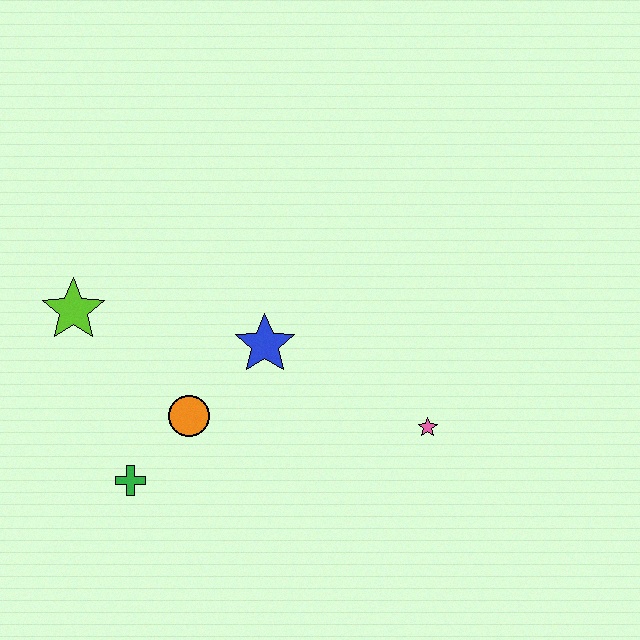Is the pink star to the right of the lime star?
Yes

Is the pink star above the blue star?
No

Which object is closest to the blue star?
The orange circle is closest to the blue star.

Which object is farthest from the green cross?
The pink star is farthest from the green cross.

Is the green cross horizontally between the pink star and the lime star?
Yes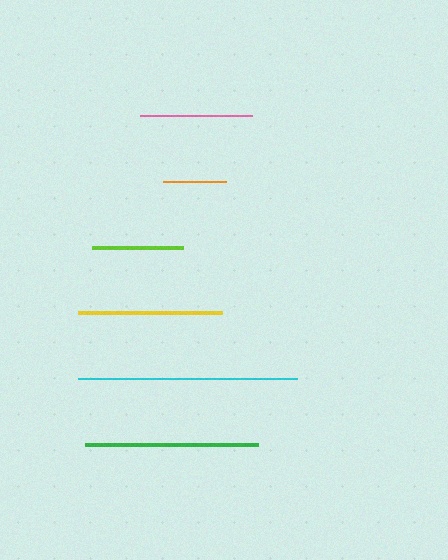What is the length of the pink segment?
The pink segment is approximately 113 pixels long.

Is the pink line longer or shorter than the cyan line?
The cyan line is longer than the pink line.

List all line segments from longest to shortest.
From longest to shortest: cyan, green, yellow, pink, lime, orange.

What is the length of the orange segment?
The orange segment is approximately 62 pixels long.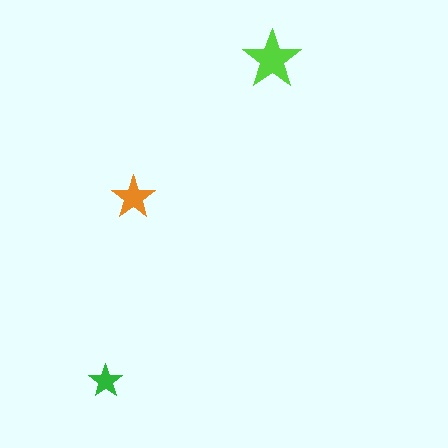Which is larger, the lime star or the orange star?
The lime one.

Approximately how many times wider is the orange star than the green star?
About 1.5 times wider.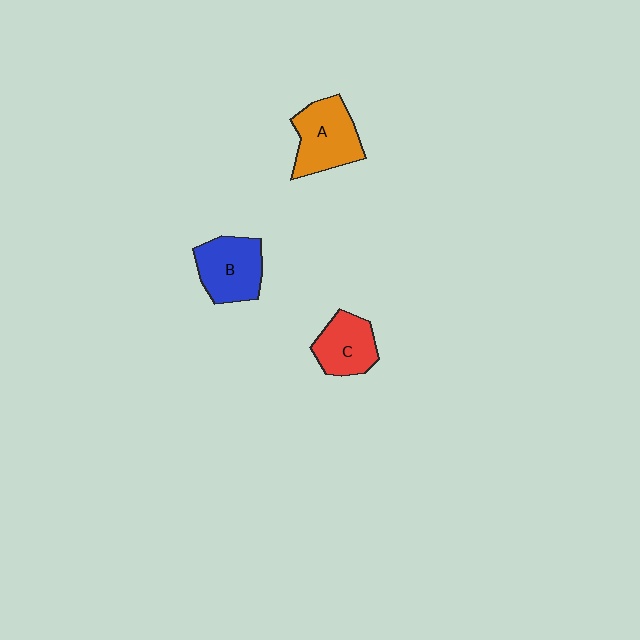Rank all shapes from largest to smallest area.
From largest to smallest: A (orange), B (blue), C (red).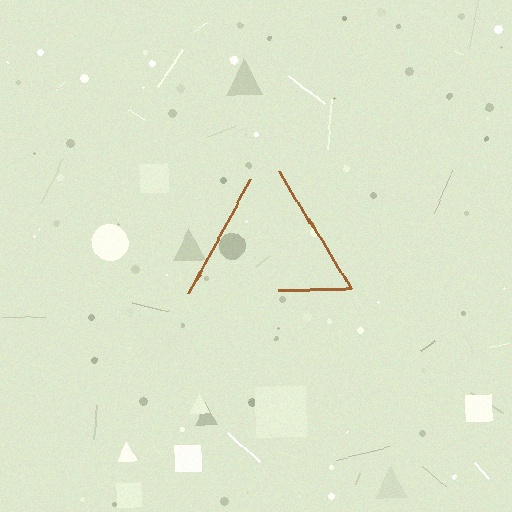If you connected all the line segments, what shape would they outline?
They would outline a triangle.